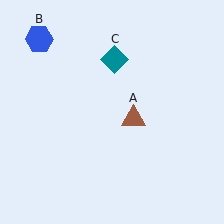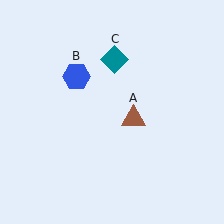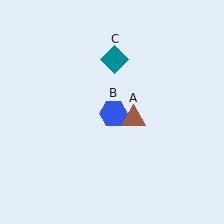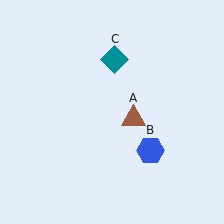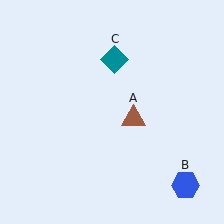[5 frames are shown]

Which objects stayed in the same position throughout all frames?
Brown triangle (object A) and teal diamond (object C) remained stationary.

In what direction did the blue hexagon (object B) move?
The blue hexagon (object B) moved down and to the right.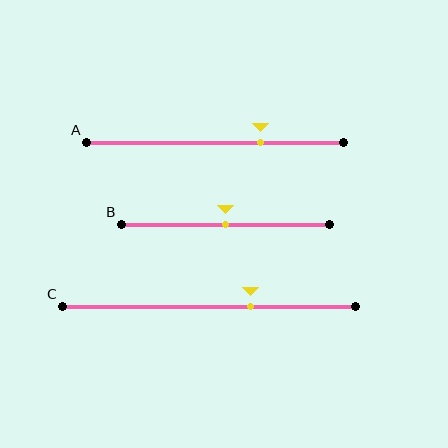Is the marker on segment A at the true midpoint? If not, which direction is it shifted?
No, the marker on segment A is shifted to the right by about 18% of the segment length.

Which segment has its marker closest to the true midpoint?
Segment B has its marker closest to the true midpoint.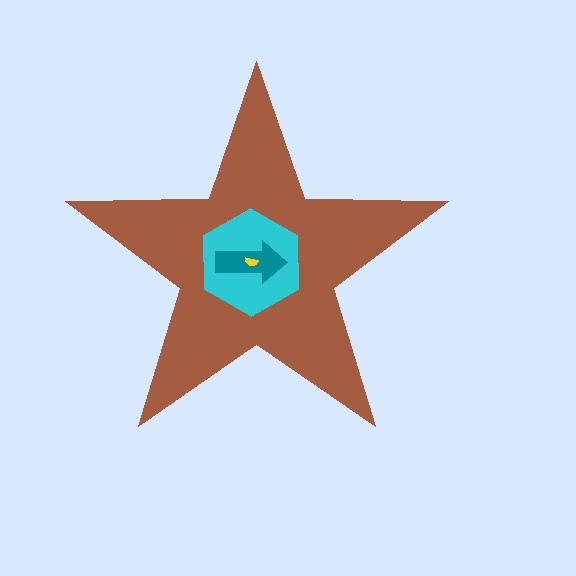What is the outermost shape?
The brown star.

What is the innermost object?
The yellow semicircle.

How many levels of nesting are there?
4.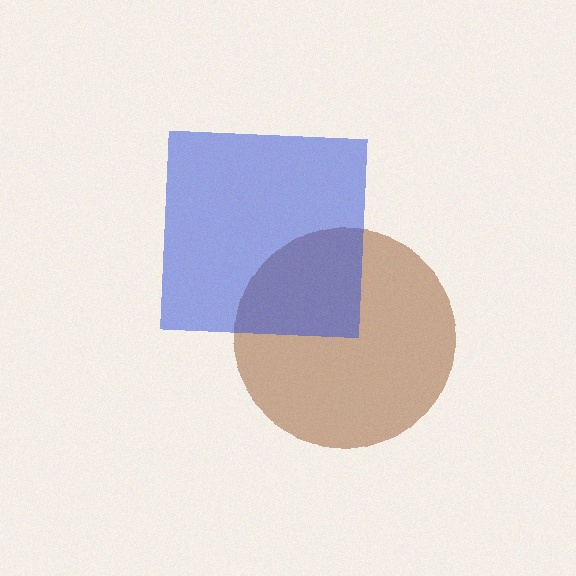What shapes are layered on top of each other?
The layered shapes are: a brown circle, a blue square.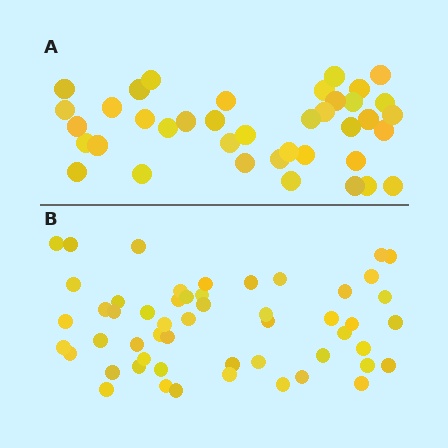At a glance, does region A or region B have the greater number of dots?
Region B (the bottom region) has more dots.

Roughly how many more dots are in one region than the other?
Region B has approximately 15 more dots than region A.